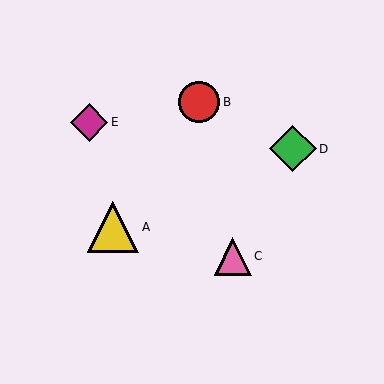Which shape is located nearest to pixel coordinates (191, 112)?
The red circle (labeled B) at (199, 102) is nearest to that location.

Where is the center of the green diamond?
The center of the green diamond is at (293, 149).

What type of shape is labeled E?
Shape E is a magenta diamond.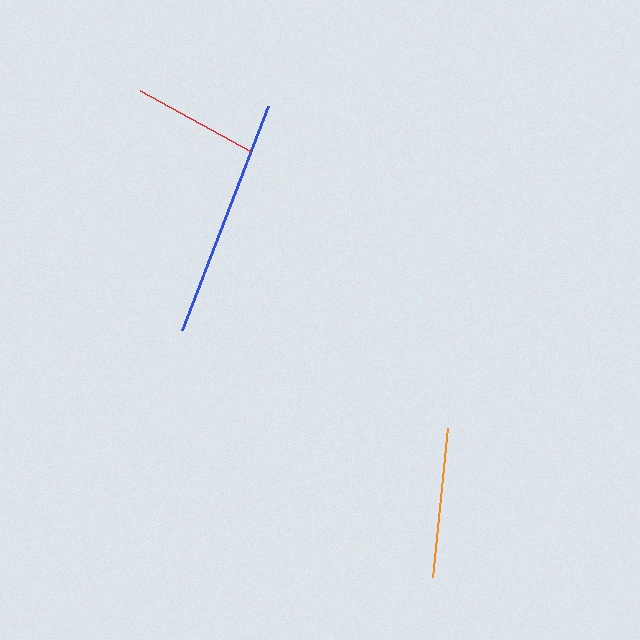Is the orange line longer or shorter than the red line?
The orange line is longer than the red line.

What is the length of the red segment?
The red segment is approximately 127 pixels long.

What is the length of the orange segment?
The orange segment is approximately 149 pixels long.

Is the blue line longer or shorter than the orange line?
The blue line is longer than the orange line.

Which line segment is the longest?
The blue line is the longest at approximately 239 pixels.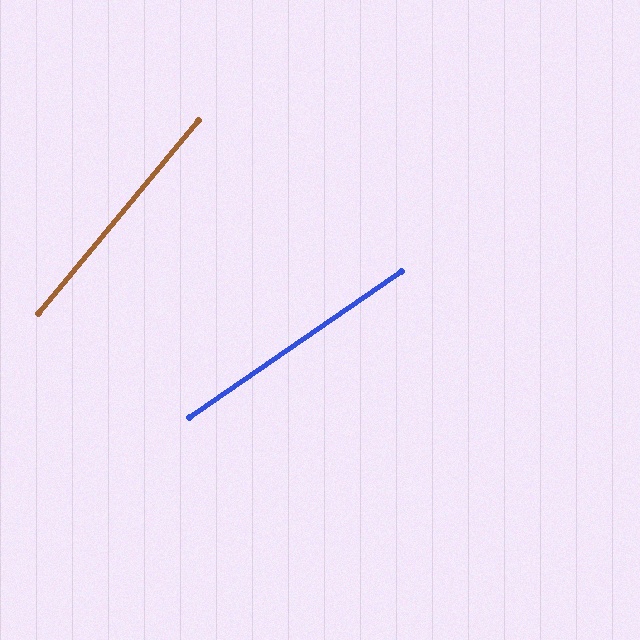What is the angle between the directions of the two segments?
Approximately 16 degrees.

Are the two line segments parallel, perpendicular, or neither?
Neither parallel nor perpendicular — they differ by about 16°.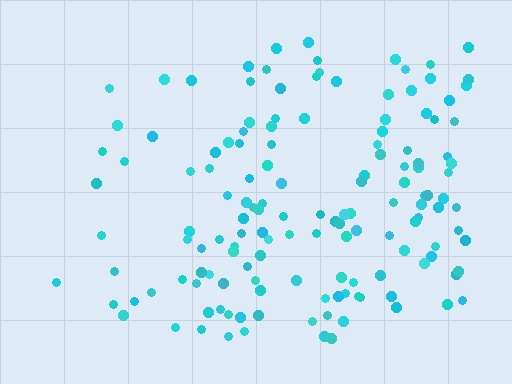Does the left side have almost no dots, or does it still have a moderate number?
Still a moderate number, just noticeably fewer than the right.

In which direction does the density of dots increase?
From left to right, with the right side densest.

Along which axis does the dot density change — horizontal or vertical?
Horizontal.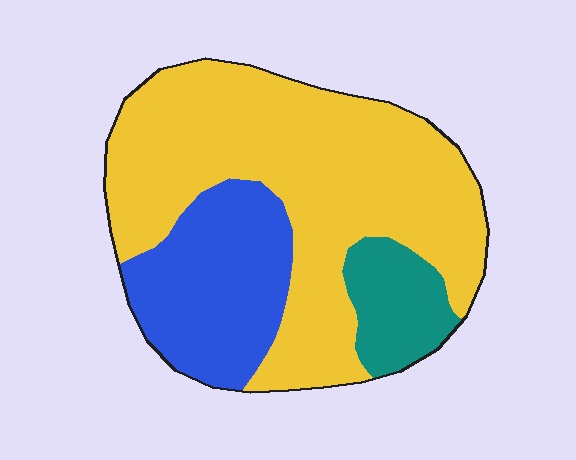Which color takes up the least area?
Teal, at roughly 10%.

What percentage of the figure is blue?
Blue covers roughly 25% of the figure.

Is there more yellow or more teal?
Yellow.